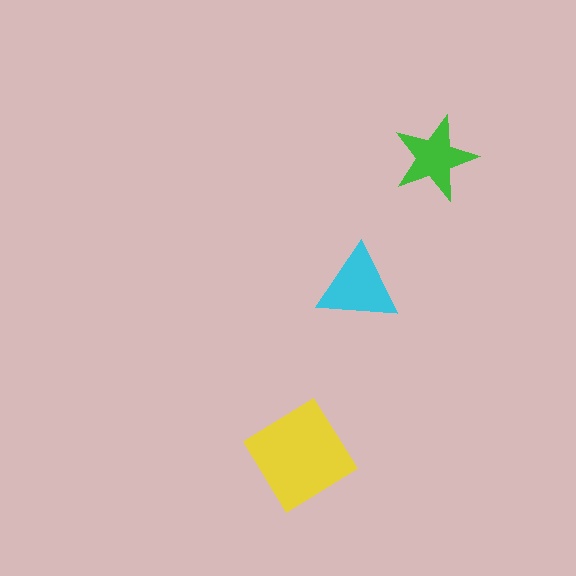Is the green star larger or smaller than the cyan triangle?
Smaller.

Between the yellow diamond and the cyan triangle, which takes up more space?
The yellow diamond.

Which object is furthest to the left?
The yellow diamond is leftmost.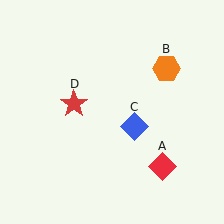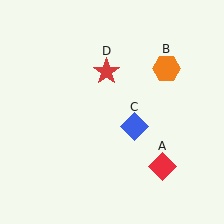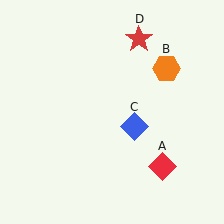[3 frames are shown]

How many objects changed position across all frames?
1 object changed position: red star (object D).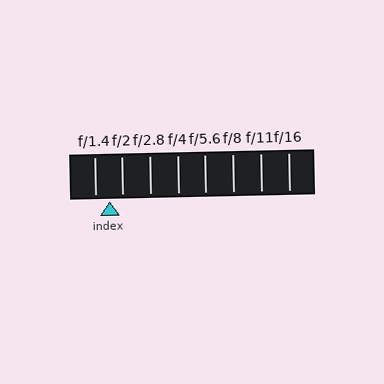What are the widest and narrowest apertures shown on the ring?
The widest aperture shown is f/1.4 and the narrowest is f/16.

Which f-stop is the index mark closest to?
The index mark is closest to f/2.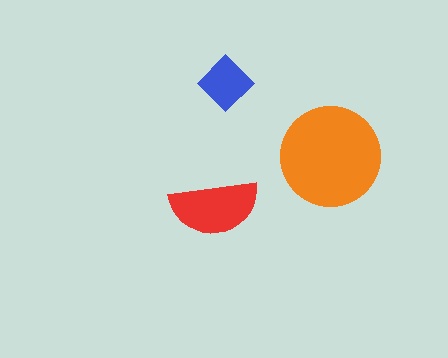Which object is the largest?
The orange circle.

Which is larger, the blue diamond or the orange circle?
The orange circle.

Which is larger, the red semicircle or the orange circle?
The orange circle.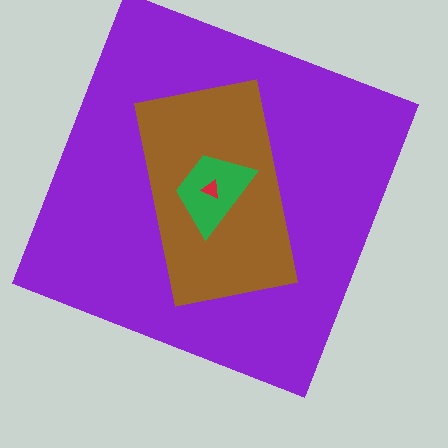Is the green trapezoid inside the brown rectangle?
Yes.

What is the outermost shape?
The purple square.